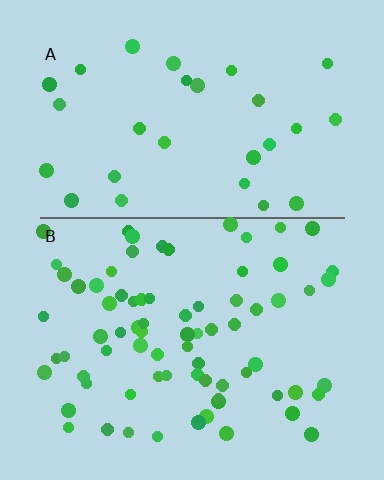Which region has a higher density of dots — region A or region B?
B (the bottom).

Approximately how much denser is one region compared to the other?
Approximately 2.5× — region B over region A.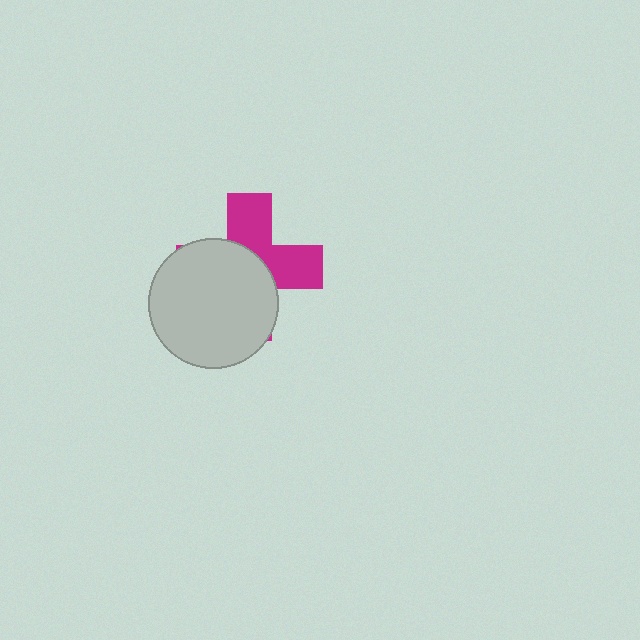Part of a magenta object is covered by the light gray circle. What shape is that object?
It is a cross.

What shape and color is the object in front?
The object in front is a light gray circle.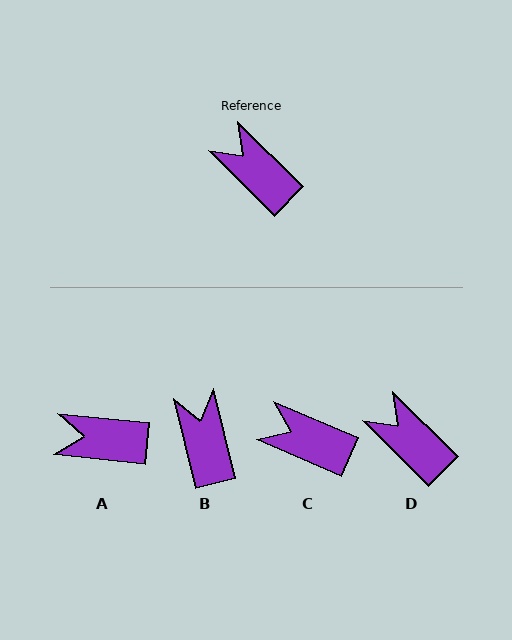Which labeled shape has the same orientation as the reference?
D.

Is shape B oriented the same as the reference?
No, it is off by about 31 degrees.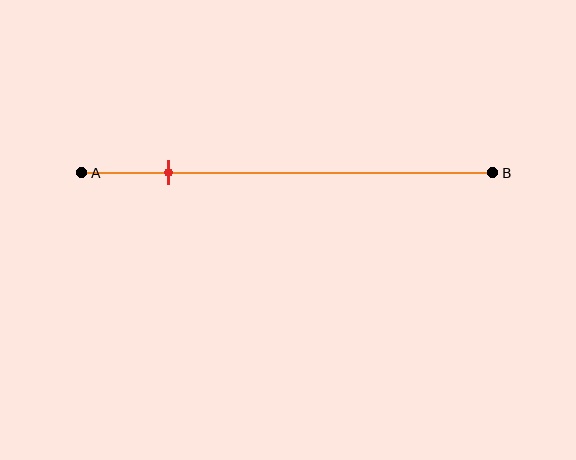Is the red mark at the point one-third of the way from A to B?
No, the mark is at about 20% from A, not at the 33% one-third point.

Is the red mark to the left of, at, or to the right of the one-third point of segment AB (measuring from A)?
The red mark is to the left of the one-third point of segment AB.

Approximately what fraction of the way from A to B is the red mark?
The red mark is approximately 20% of the way from A to B.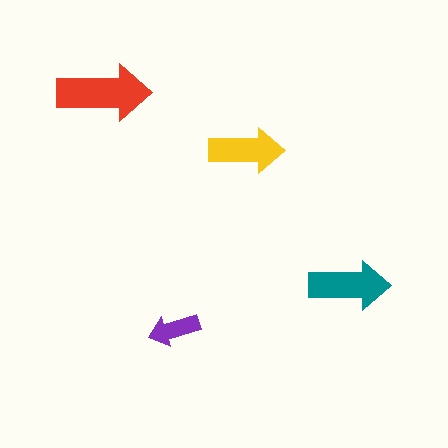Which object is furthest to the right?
The teal arrow is rightmost.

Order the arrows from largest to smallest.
the red one, the teal one, the yellow one, the purple one.